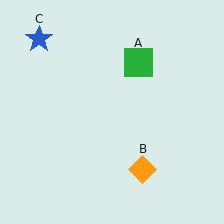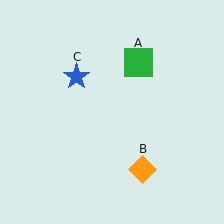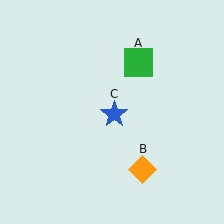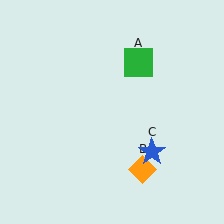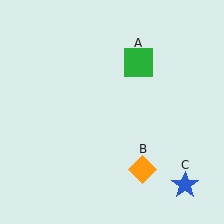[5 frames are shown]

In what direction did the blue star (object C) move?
The blue star (object C) moved down and to the right.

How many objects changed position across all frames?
1 object changed position: blue star (object C).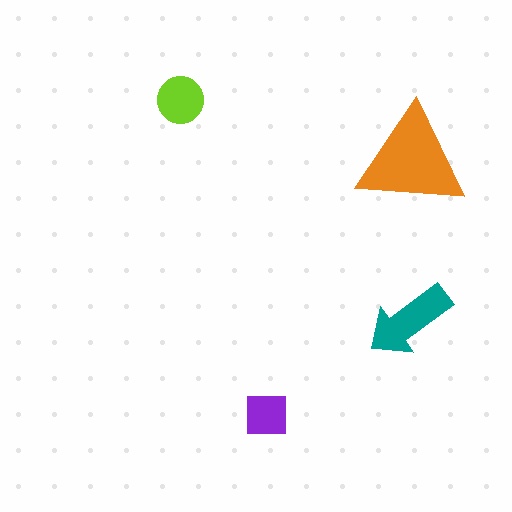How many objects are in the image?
There are 4 objects in the image.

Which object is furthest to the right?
The orange triangle is rightmost.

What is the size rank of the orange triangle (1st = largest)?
1st.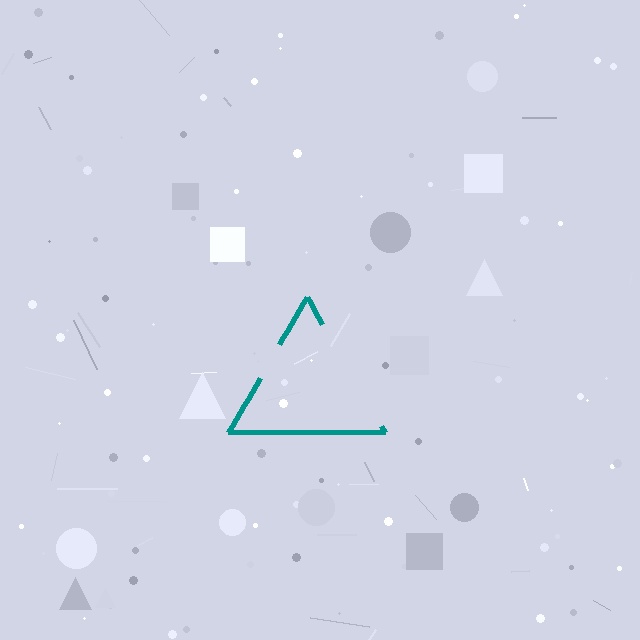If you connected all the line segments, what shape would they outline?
They would outline a triangle.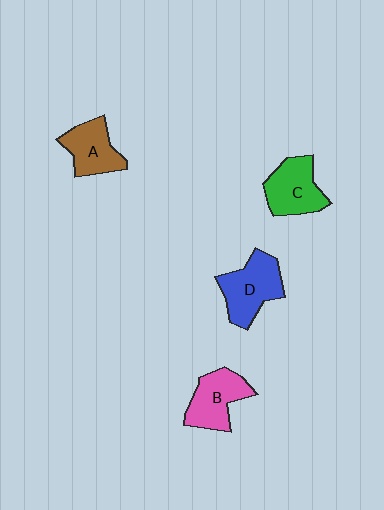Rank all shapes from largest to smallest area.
From largest to smallest: D (blue), C (green), B (pink), A (brown).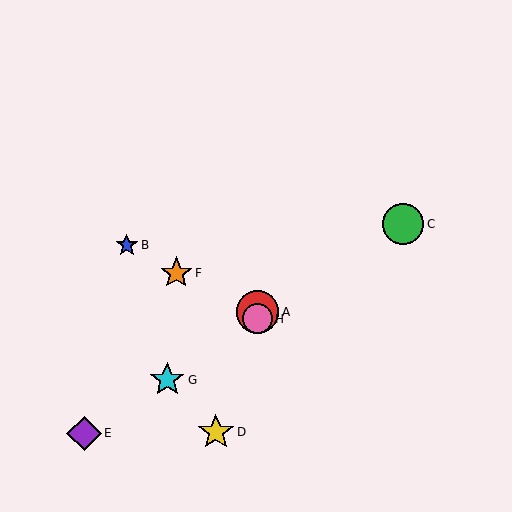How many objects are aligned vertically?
2 objects (A, H) are aligned vertically.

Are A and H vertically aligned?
Yes, both are at x≈257.